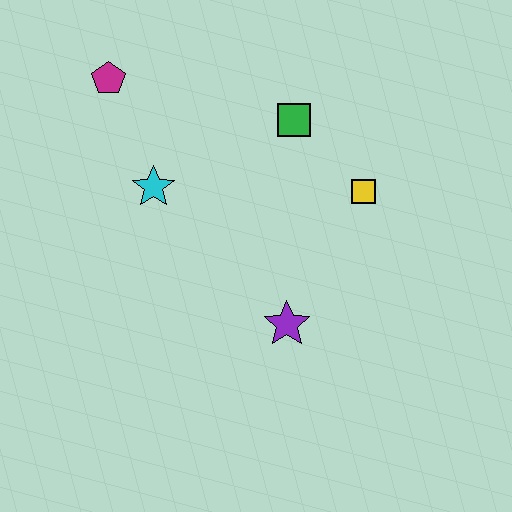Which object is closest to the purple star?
The yellow square is closest to the purple star.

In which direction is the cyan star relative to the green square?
The cyan star is to the left of the green square.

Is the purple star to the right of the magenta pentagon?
Yes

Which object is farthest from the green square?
The purple star is farthest from the green square.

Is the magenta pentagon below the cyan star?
No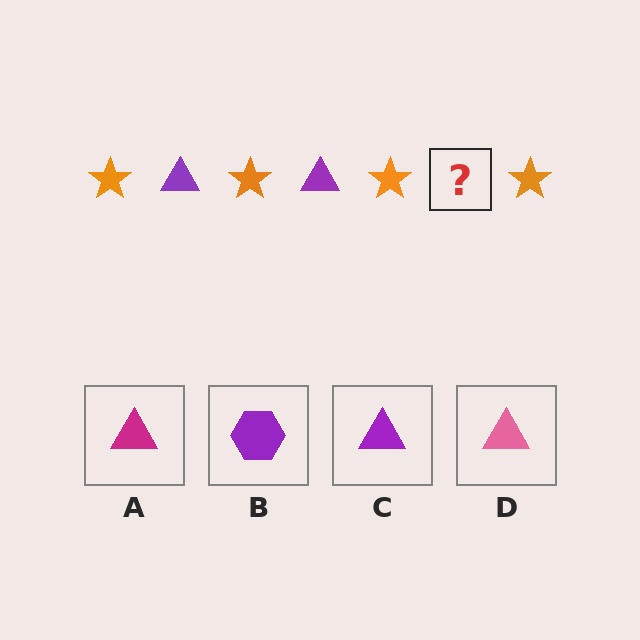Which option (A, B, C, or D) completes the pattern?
C.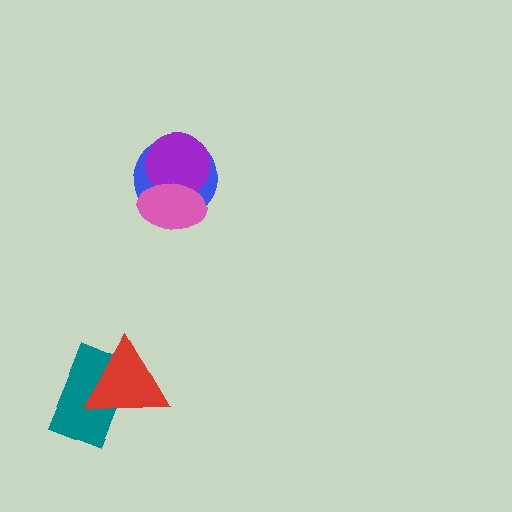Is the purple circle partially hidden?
Yes, it is partially covered by another shape.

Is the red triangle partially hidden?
No, no other shape covers it.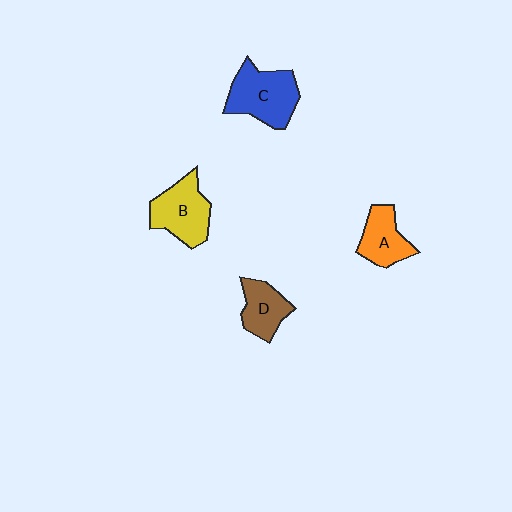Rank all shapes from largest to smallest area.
From largest to smallest: C (blue), B (yellow), A (orange), D (brown).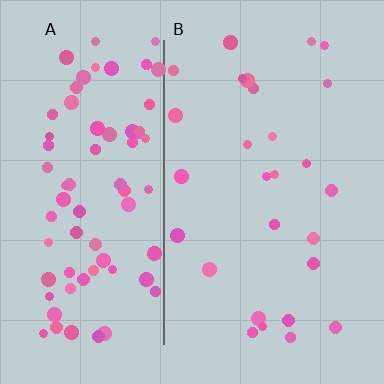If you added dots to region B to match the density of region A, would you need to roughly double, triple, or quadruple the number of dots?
Approximately triple.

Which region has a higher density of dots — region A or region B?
A (the left).